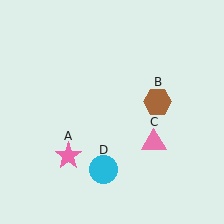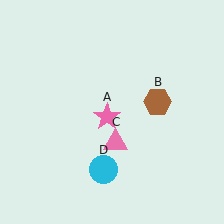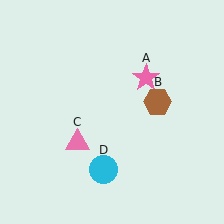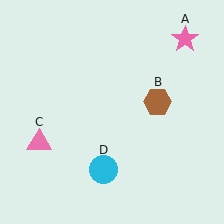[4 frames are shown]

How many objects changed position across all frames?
2 objects changed position: pink star (object A), pink triangle (object C).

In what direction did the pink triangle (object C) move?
The pink triangle (object C) moved left.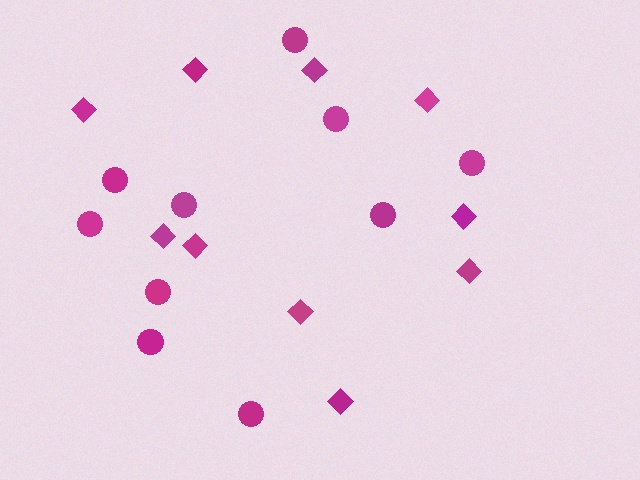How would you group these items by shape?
There are 2 groups: one group of circles (10) and one group of diamonds (10).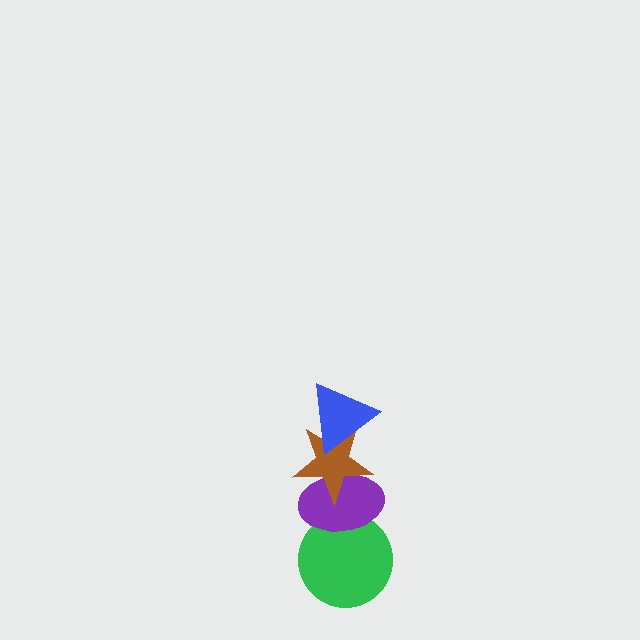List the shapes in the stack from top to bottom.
From top to bottom: the blue triangle, the brown star, the purple ellipse, the green circle.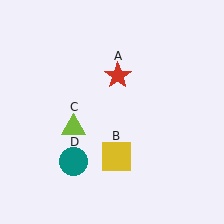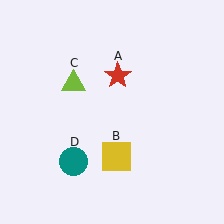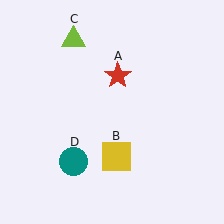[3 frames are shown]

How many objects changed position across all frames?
1 object changed position: lime triangle (object C).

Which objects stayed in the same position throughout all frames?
Red star (object A) and yellow square (object B) and teal circle (object D) remained stationary.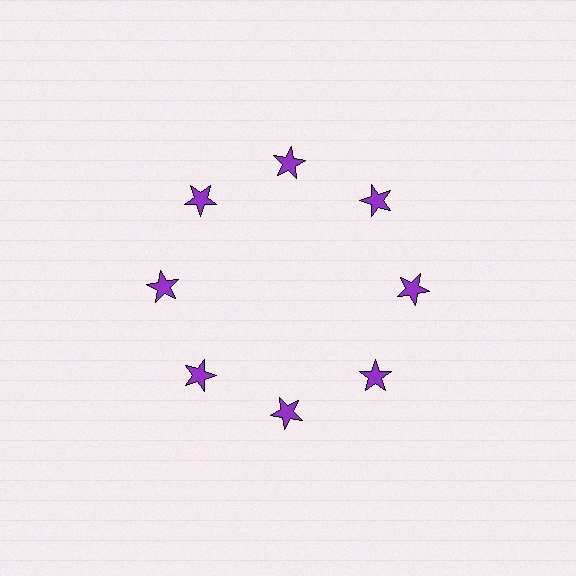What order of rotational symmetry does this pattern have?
This pattern has 8-fold rotational symmetry.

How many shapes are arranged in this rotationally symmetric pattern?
There are 8 shapes, arranged in 8 groups of 1.